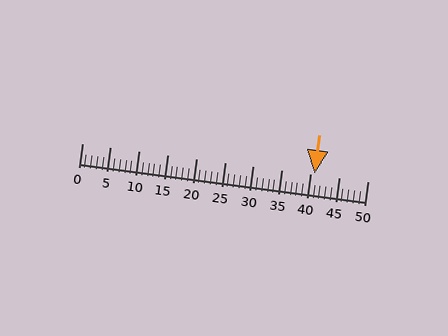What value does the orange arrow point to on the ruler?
The orange arrow points to approximately 41.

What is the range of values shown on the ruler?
The ruler shows values from 0 to 50.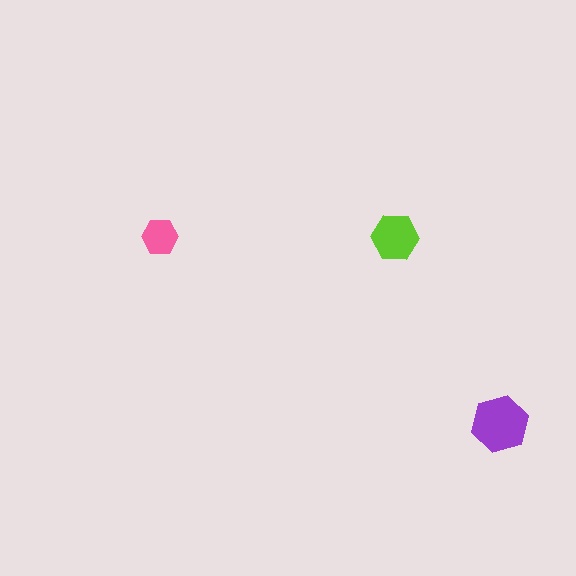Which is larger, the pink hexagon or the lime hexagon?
The lime one.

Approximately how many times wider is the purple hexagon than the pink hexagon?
About 1.5 times wider.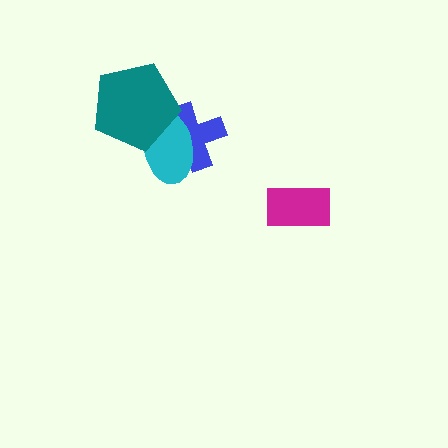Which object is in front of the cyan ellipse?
The teal pentagon is in front of the cyan ellipse.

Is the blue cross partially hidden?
Yes, it is partially covered by another shape.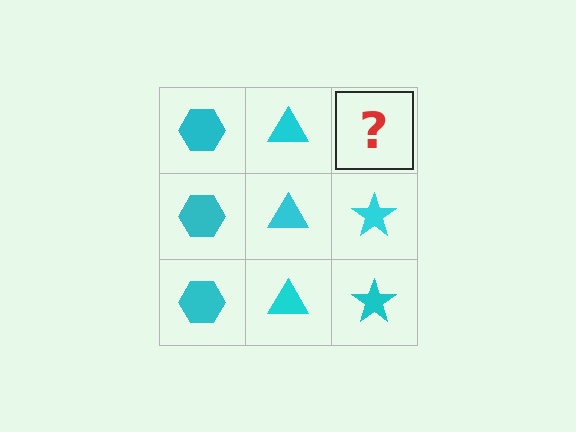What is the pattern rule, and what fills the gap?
The rule is that each column has a consistent shape. The gap should be filled with a cyan star.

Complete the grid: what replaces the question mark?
The question mark should be replaced with a cyan star.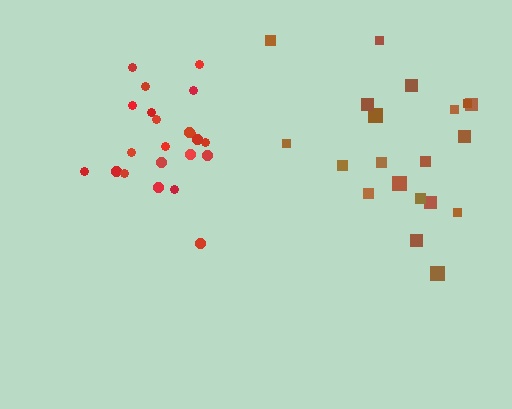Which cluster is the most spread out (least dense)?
Brown.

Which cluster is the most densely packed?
Red.